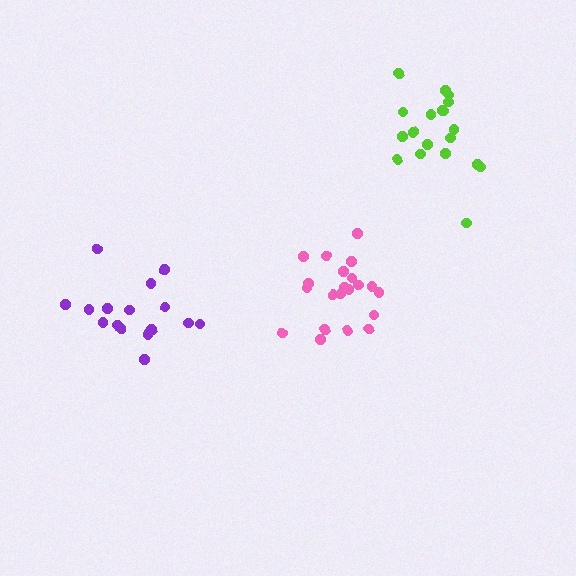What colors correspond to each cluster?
The clusters are colored: pink, lime, purple.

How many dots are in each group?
Group 1: 21 dots, Group 2: 19 dots, Group 3: 16 dots (56 total).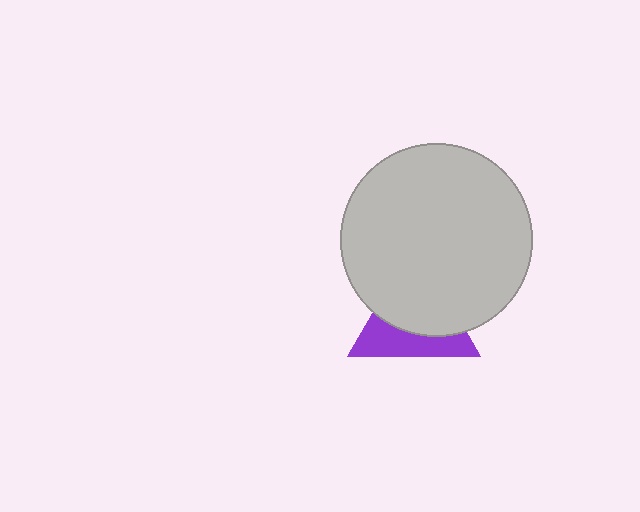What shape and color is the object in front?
The object in front is a light gray circle.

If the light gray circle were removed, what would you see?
You would see the complete purple triangle.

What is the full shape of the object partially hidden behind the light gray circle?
The partially hidden object is a purple triangle.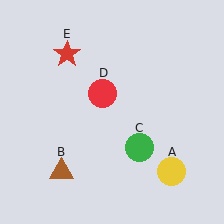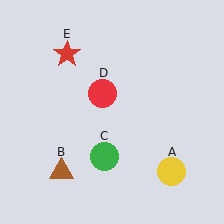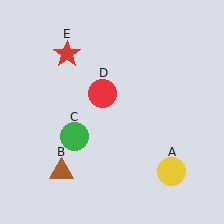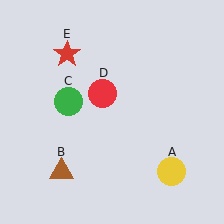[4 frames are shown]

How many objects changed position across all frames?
1 object changed position: green circle (object C).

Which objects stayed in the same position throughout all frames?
Yellow circle (object A) and brown triangle (object B) and red circle (object D) and red star (object E) remained stationary.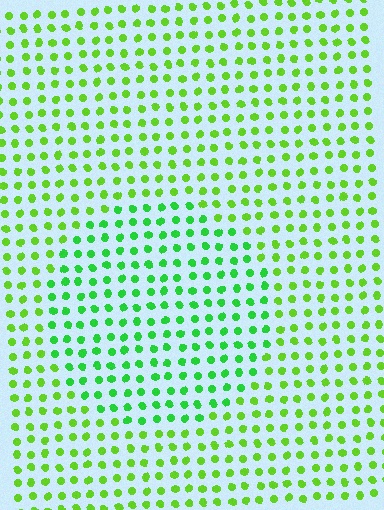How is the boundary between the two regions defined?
The boundary is defined purely by a slight shift in hue (about 28 degrees). Spacing, size, and orientation are identical on both sides.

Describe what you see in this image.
The image is filled with small lime elements in a uniform arrangement. A circle-shaped region is visible where the elements are tinted to a slightly different hue, forming a subtle color boundary.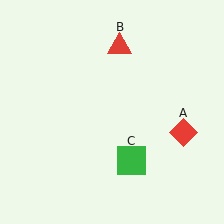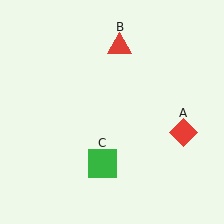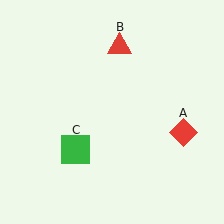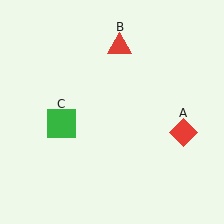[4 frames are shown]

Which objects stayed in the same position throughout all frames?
Red diamond (object A) and red triangle (object B) remained stationary.